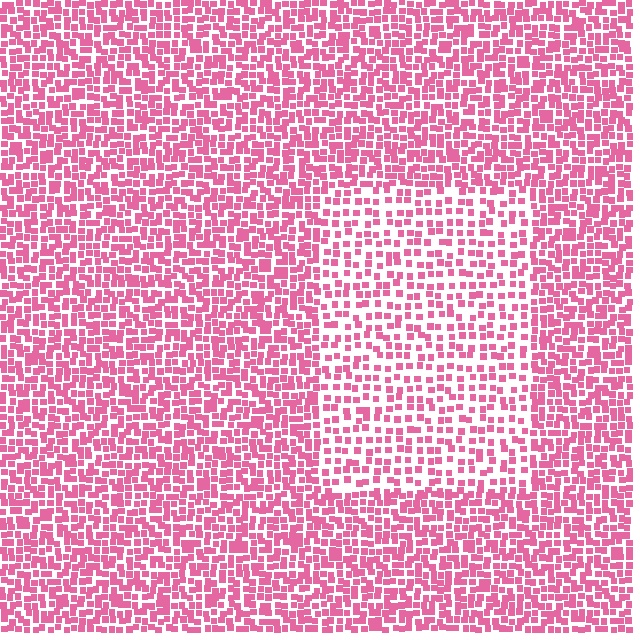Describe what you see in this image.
The image contains small pink elements arranged at two different densities. A rectangle-shaped region is visible where the elements are less densely packed than the surrounding area.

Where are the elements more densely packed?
The elements are more densely packed outside the rectangle boundary.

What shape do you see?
I see a rectangle.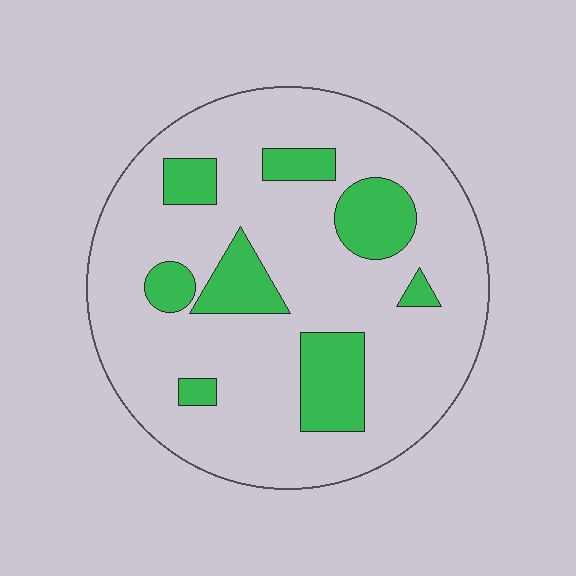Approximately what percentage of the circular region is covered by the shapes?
Approximately 20%.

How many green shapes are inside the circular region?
8.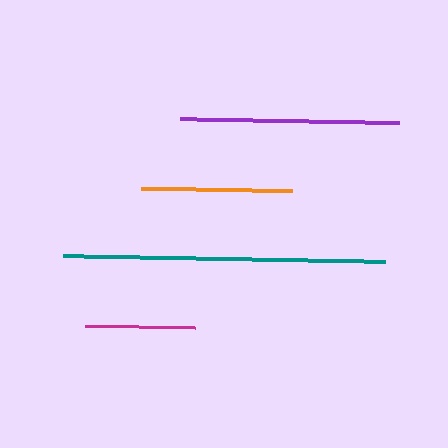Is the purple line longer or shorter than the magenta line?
The purple line is longer than the magenta line.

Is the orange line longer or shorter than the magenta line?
The orange line is longer than the magenta line.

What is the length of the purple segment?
The purple segment is approximately 220 pixels long.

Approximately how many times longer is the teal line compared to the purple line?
The teal line is approximately 1.5 times the length of the purple line.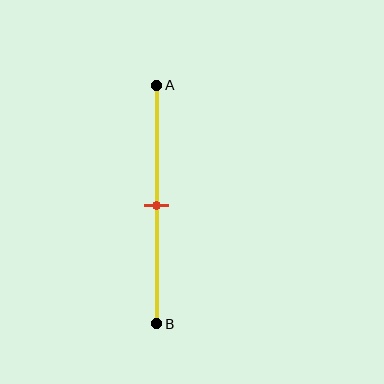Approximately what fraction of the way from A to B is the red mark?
The red mark is approximately 50% of the way from A to B.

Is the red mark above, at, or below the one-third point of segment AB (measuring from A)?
The red mark is below the one-third point of segment AB.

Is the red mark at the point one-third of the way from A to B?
No, the mark is at about 50% from A, not at the 33% one-third point.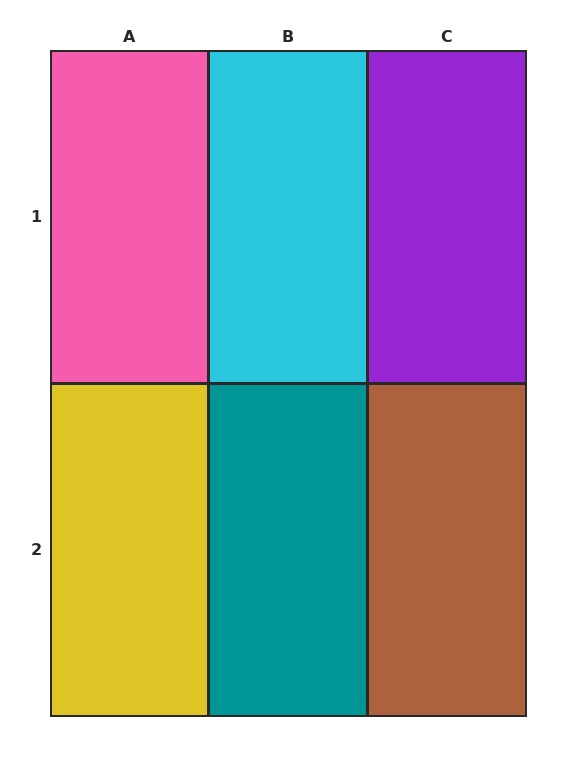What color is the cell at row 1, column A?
Pink.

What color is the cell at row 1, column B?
Cyan.